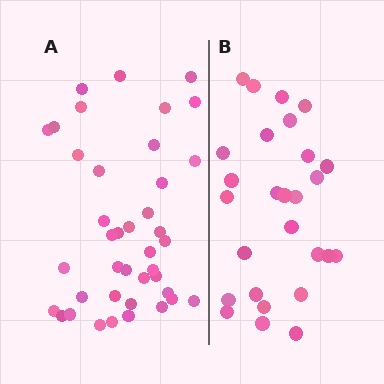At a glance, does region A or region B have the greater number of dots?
Region A (the left region) has more dots.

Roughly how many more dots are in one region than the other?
Region A has approximately 15 more dots than region B.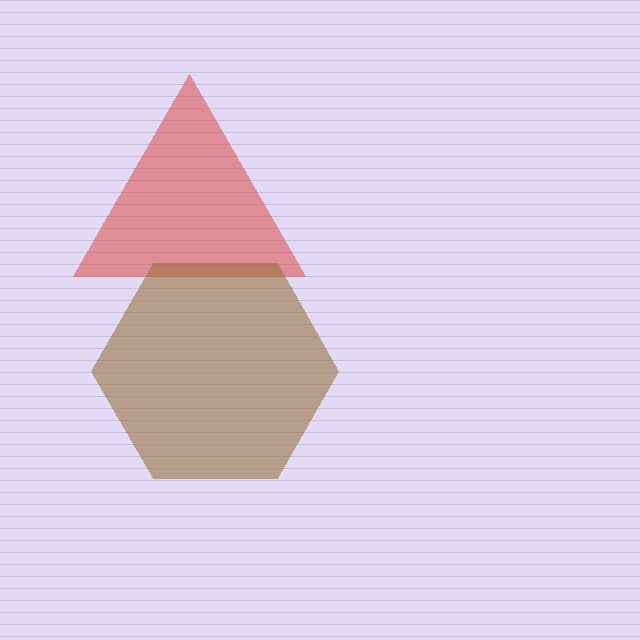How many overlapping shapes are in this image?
There are 2 overlapping shapes in the image.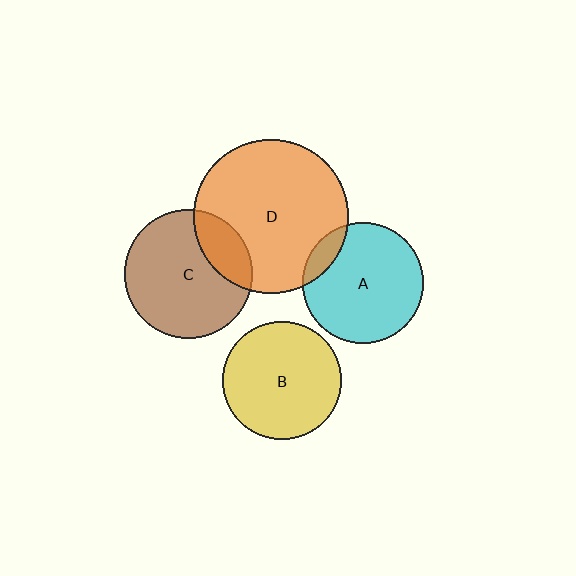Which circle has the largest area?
Circle D (orange).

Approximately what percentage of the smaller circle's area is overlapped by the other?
Approximately 20%.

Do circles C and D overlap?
Yes.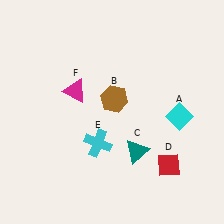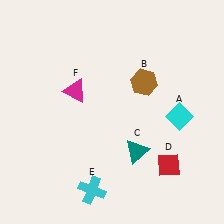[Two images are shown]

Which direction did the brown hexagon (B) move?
The brown hexagon (B) moved right.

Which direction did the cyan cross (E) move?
The cyan cross (E) moved down.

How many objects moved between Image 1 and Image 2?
2 objects moved between the two images.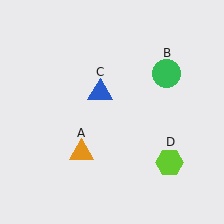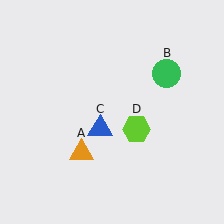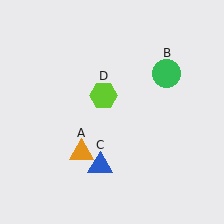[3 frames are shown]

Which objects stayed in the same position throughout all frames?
Orange triangle (object A) and green circle (object B) remained stationary.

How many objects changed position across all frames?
2 objects changed position: blue triangle (object C), lime hexagon (object D).